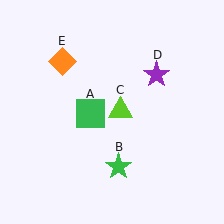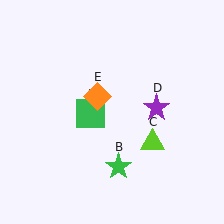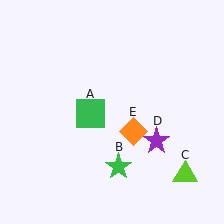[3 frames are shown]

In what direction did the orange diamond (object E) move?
The orange diamond (object E) moved down and to the right.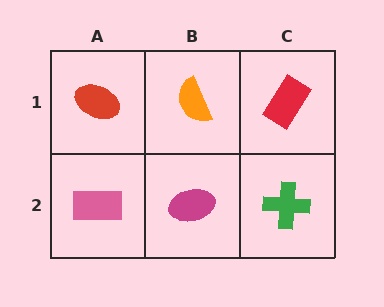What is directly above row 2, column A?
A red ellipse.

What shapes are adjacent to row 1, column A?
A pink rectangle (row 2, column A), an orange semicircle (row 1, column B).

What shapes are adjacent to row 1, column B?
A magenta ellipse (row 2, column B), a red ellipse (row 1, column A), a red rectangle (row 1, column C).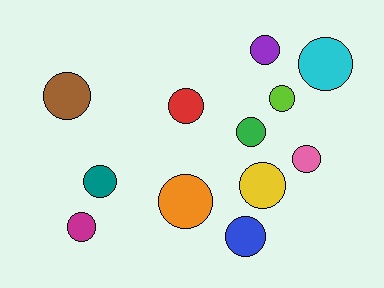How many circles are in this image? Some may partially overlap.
There are 12 circles.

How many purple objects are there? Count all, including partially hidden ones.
There is 1 purple object.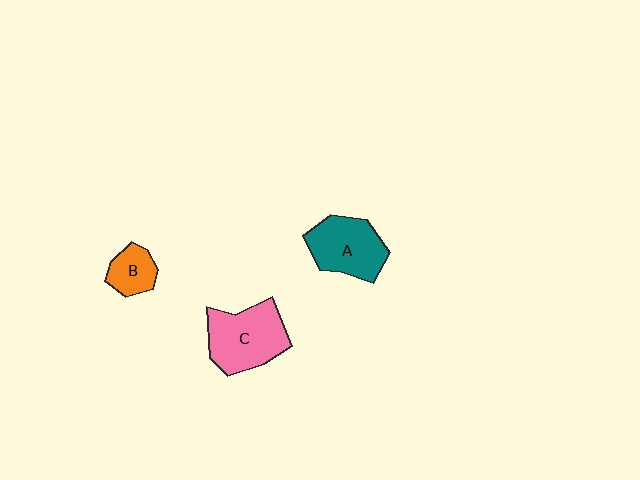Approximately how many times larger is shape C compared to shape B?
Approximately 2.3 times.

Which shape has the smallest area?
Shape B (orange).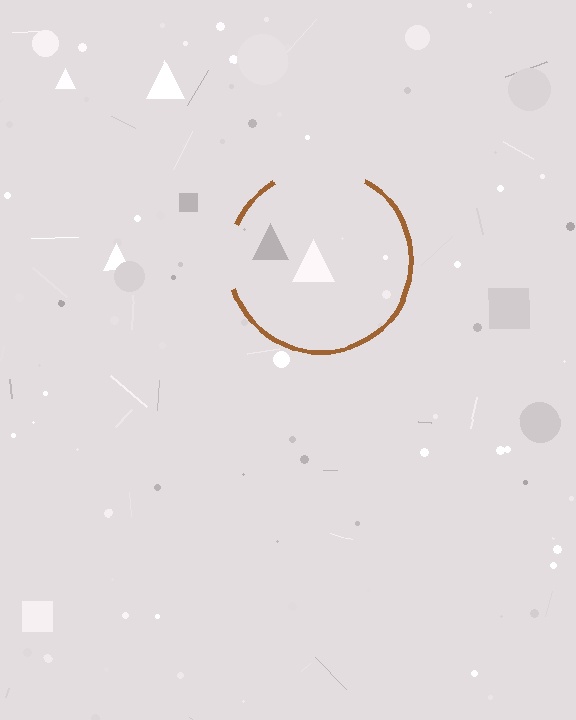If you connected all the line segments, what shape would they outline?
They would outline a circle.